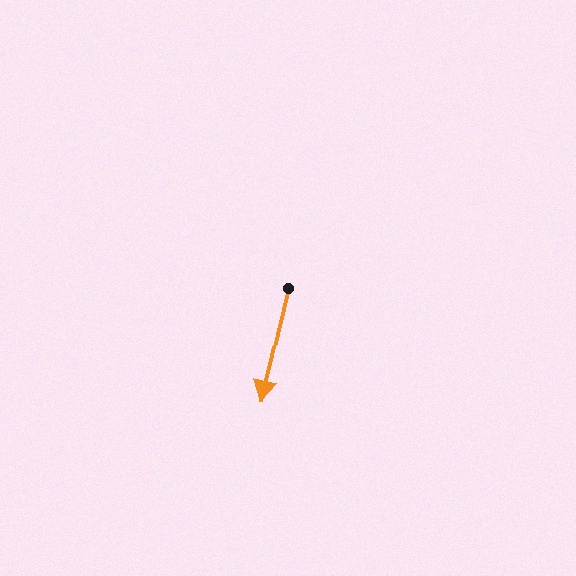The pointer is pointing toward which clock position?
Roughly 6 o'clock.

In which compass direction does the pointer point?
South.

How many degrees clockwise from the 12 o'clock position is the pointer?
Approximately 193 degrees.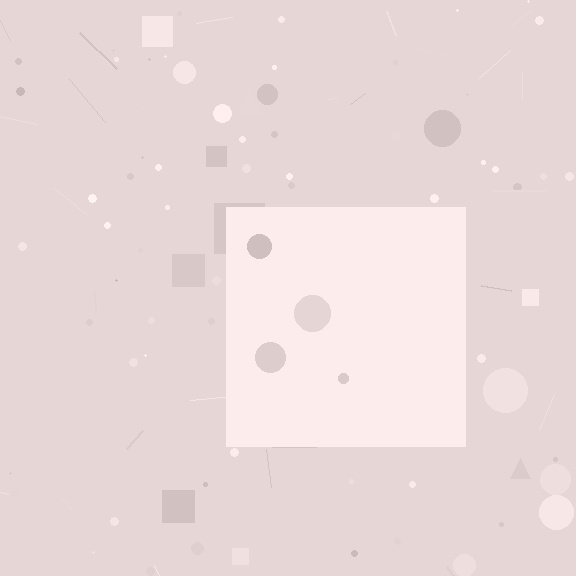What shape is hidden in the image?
A square is hidden in the image.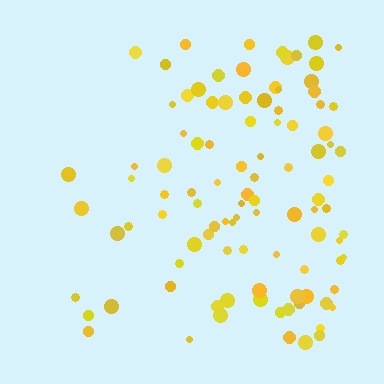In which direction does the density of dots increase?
From left to right, with the right side densest.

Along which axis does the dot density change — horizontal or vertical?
Horizontal.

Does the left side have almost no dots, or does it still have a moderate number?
Still a moderate number, just noticeably fewer than the right.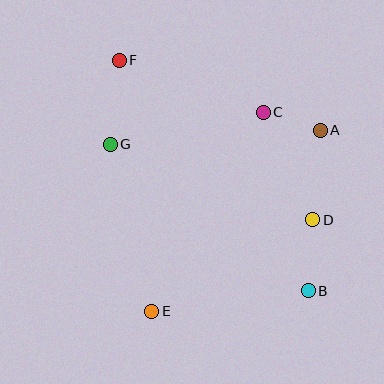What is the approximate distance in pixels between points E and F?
The distance between E and F is approximately 253 pixels.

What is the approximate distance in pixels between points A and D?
The distance between A and D is approximately 89 pixels.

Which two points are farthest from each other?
Points B and F are farthest from each other.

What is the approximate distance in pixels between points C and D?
The distance between C and D is approximately 118 pixels.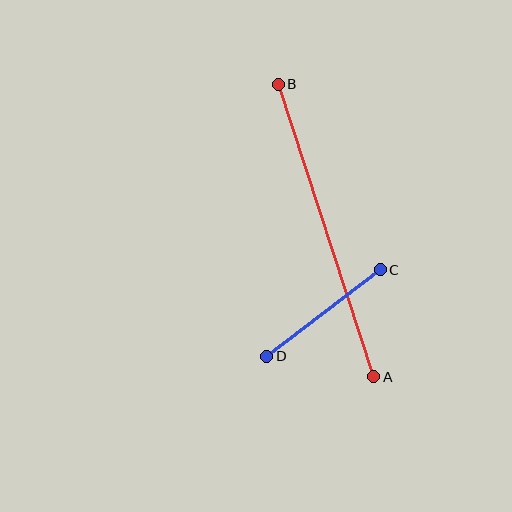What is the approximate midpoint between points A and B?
The midpoint is at approximately (326, 231) pixels.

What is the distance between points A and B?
The distance is approximately 308 pixels.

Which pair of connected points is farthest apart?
Points A and B are farthest apart.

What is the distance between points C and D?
The distance is approximately 143 pixels.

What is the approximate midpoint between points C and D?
The midpoint is at approximately (324, 313) pixels.